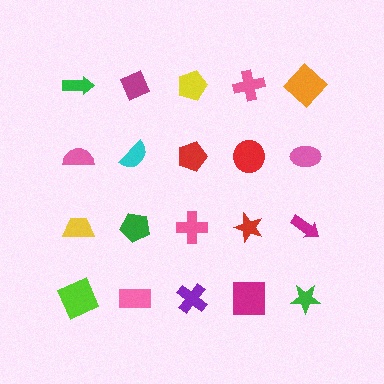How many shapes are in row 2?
5 shapes.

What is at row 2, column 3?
A red pentagon.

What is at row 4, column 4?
A magenta square.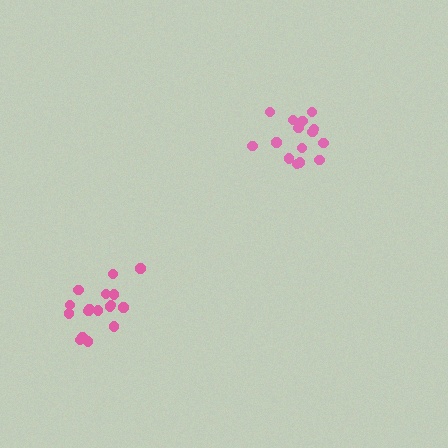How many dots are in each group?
Group 1: 15 dots, Group 2: 18 dots (33 total).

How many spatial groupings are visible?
There are 2 spatial groupings.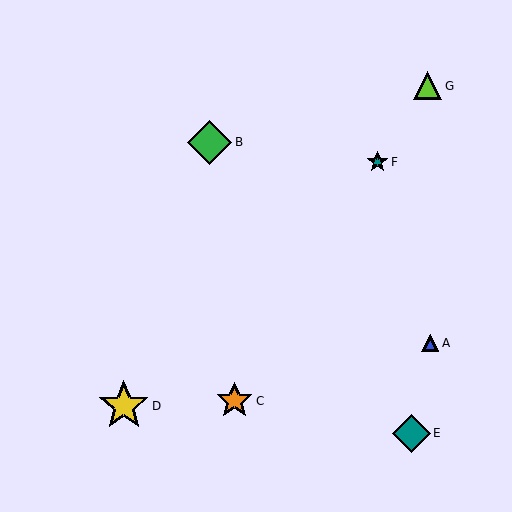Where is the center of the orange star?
The center of the orange star is at (234, 401).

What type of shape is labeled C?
Shape C is an orange star.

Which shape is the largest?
The yellow star (labeled D) is the largest.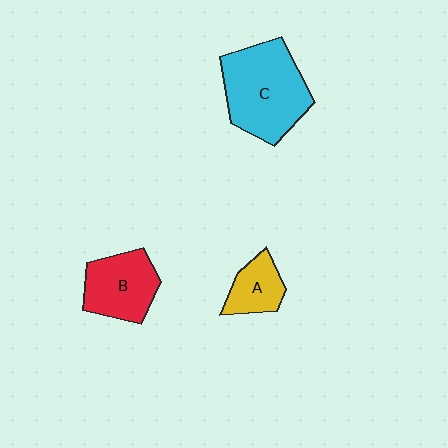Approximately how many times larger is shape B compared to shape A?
Approximately 1.6 times.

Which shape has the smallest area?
Shape A (yellow).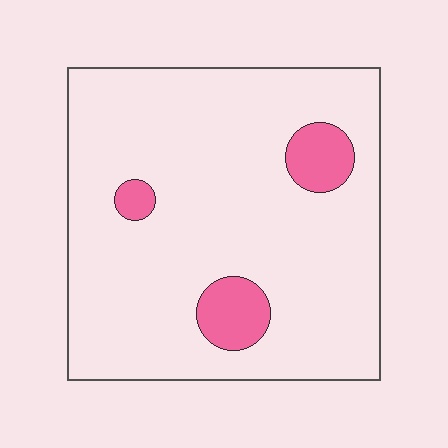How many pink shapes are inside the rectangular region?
3.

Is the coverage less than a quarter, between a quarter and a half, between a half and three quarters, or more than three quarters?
Less than a quarter.